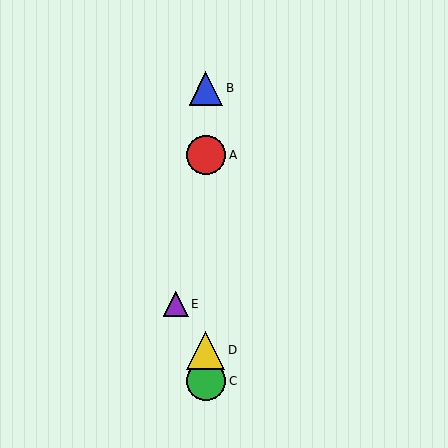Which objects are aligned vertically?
Objects A, B, C, D are aligned vertically.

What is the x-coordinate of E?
Object E is at x≈176.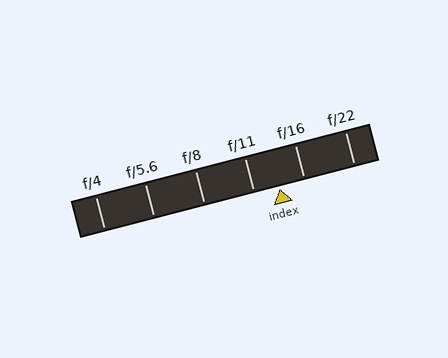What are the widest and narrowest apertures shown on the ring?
The widest aperture shown is f/4 and the narrowest is f/22.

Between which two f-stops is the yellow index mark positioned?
The index mark is between f/11 and f/16.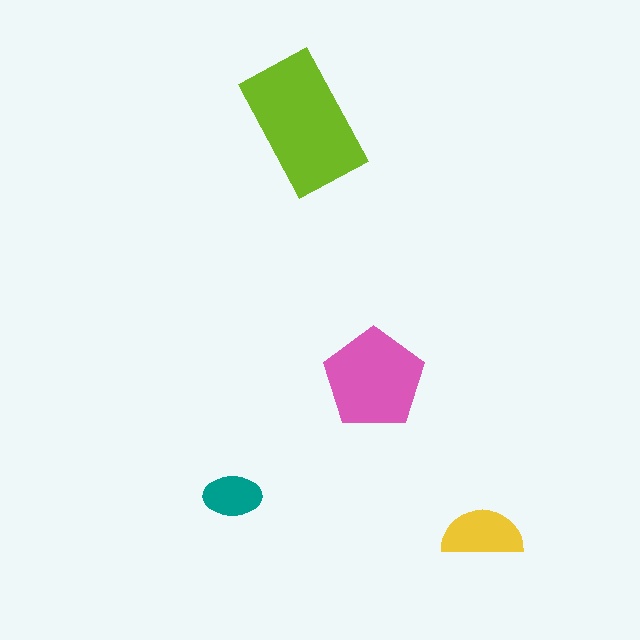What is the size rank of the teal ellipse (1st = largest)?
4th.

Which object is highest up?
The lime rectangle is topmost.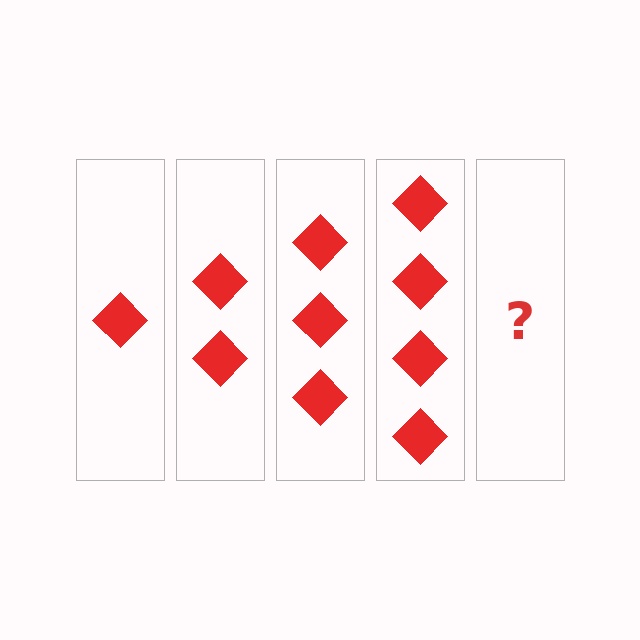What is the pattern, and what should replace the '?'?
The pattern is that each step adds one more diamond. The '?' should be 5 diamonds.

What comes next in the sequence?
The next element should be 5 diamonds.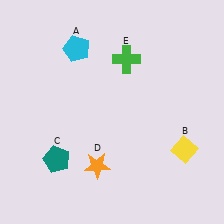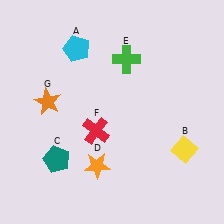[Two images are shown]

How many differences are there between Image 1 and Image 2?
There are 2 differences between the two images.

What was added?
A red cross (F), an orange star (G) were added in Image 2.